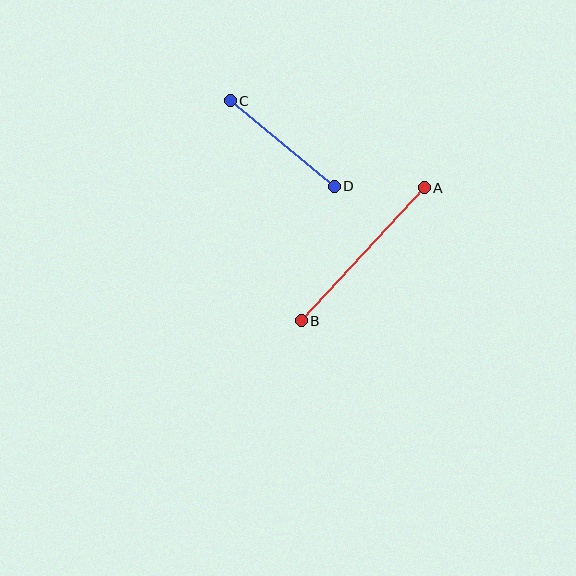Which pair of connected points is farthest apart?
Points A and B are farthest apart.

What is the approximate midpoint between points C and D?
The midpoint is at approximately (282, 144) pixels.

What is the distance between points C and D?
The distance is approximately 135 pixels.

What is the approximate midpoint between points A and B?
The midpoint is at approximately (363, 254) pixels.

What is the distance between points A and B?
The distance is approximately 181 pixels.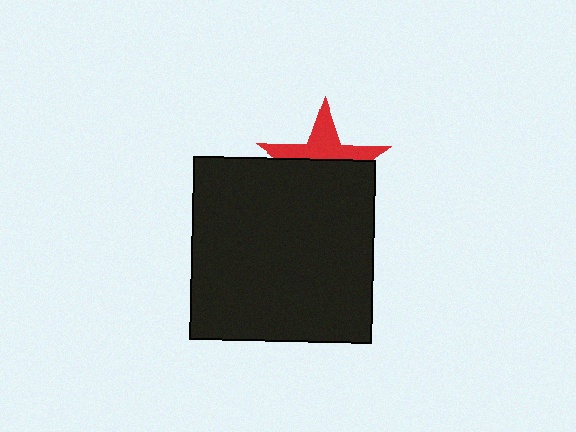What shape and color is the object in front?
The object in front is a black square.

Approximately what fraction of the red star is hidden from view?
Roughly 58% of the red star is hidden behind the black square.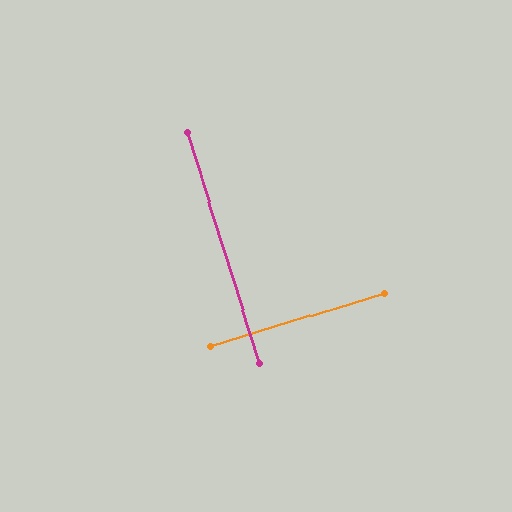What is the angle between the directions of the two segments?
Approximately 90 degrees.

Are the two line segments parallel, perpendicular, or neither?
Perpendicular — they meet at approximately 90°.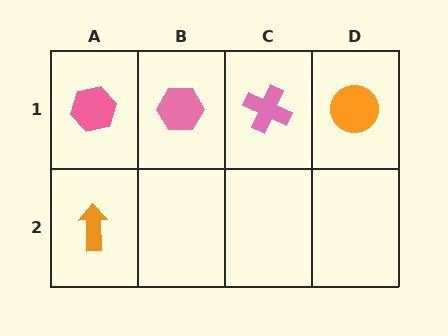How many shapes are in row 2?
1 shape.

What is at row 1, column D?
An orange circle.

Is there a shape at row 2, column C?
No, that cell is empty.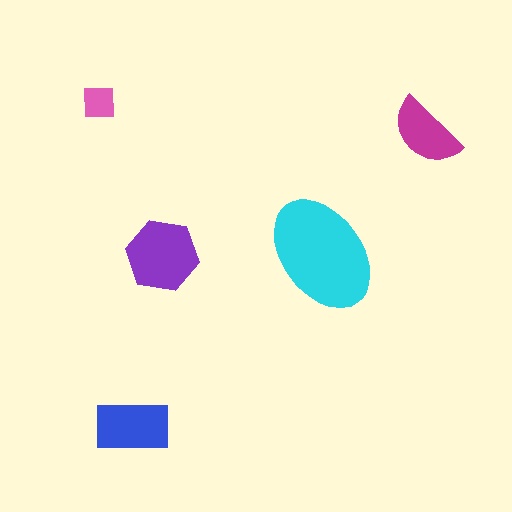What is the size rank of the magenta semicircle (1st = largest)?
4th.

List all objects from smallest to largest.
The pink square, the magenta semicircle, the blue rectangle, the purple hexagon, the cyan ellipse.